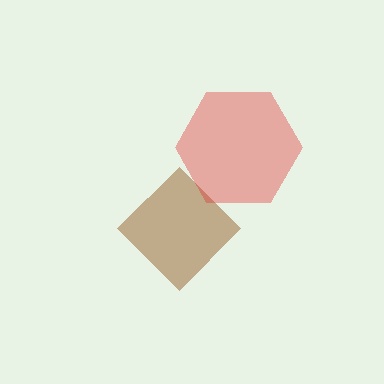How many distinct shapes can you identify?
There are 2 distinct shapes: a brown diamond, a red hexagon.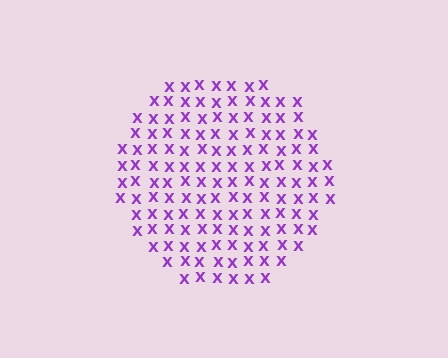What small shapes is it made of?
It is made of small letter X's.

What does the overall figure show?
The overall figure shows a circle.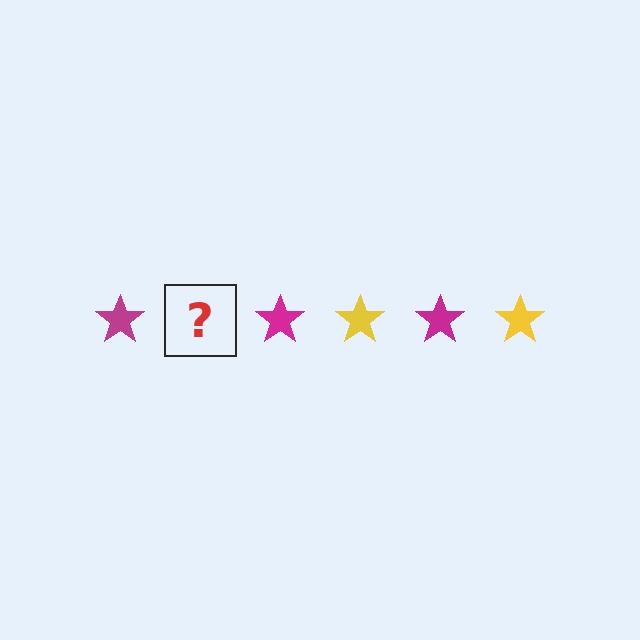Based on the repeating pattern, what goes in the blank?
The blank should be a yellow star.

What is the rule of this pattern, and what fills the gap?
The rule is that the pattern cycles through magenta, yellow stars. The gap should be filled with a yellow star.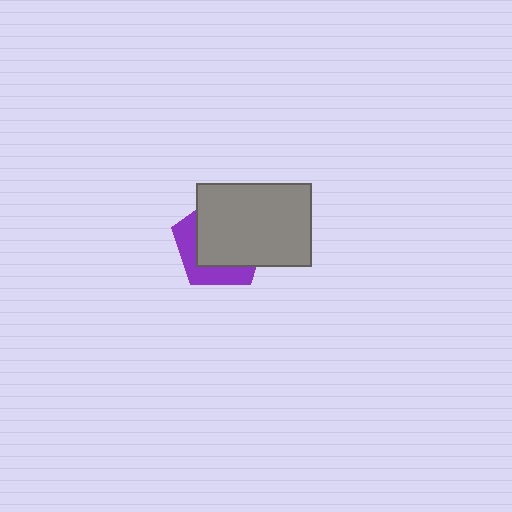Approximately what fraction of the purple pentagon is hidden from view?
Roughly 67% of the purple pentagon is hidden behind the gray rectangle.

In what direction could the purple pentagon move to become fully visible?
The purple pentagon could move toward the lower-left. That would shift it out from behind the gray rectangle entirely.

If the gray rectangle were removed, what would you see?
You would see the complete purple pentagon.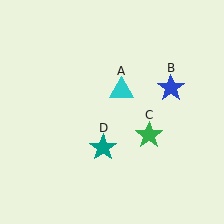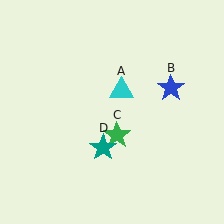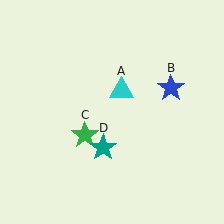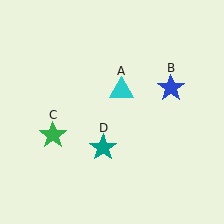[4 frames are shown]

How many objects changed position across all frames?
1 object changed position: green star (object C).